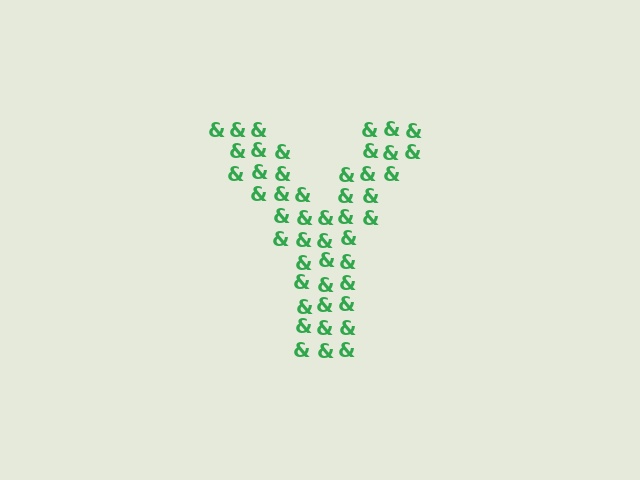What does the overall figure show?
The overall figure shows the letter Y.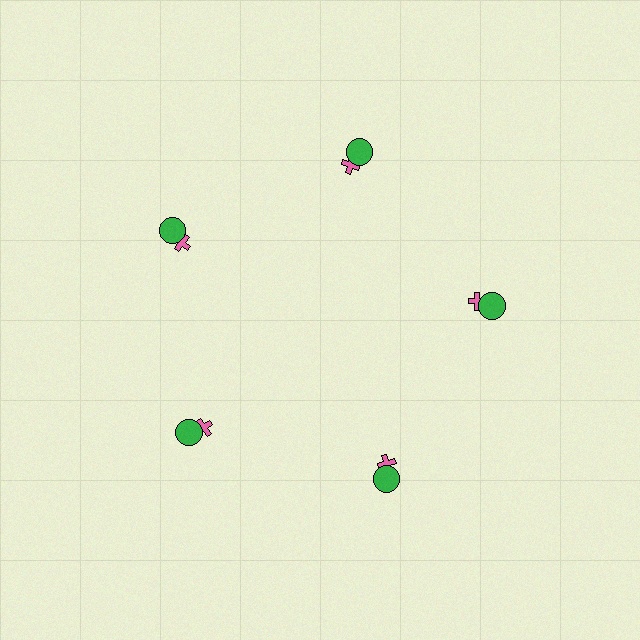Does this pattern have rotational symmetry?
Yes, this pattern has 5-fold rotational symmetry. It looks the same after rotating 72 degrees around the center.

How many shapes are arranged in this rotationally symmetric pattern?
There are 10 shapes, arranged in 5 groups of 2.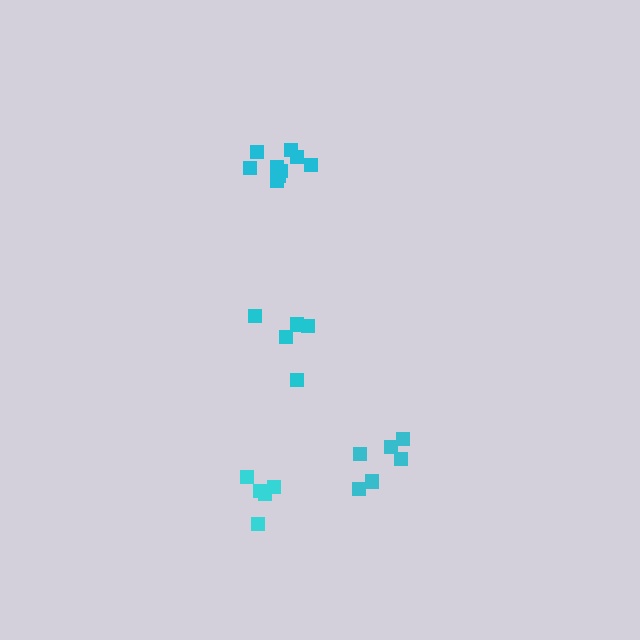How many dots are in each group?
Group 1: 9 dots, Group 2: 5 dots, Group 3: 5 dots, Group 4: 6 dots (25 total).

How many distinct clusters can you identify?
There are 4 distinct clusters.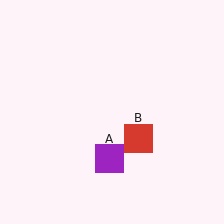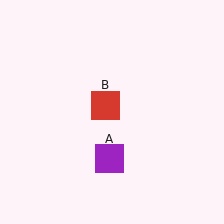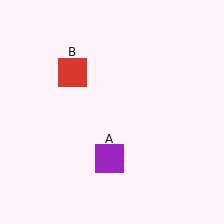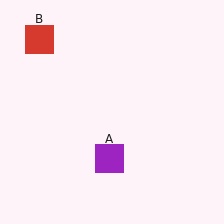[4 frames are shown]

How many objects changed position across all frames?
1 object changed position: red square (object B).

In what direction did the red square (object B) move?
The red square (object B) moved up and to the left.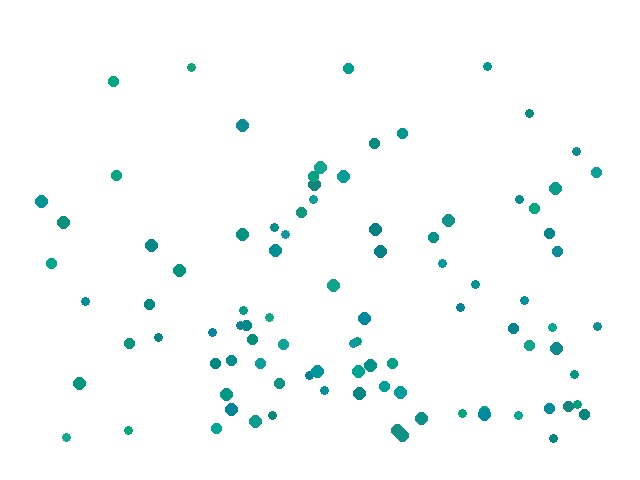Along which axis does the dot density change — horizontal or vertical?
Vertical.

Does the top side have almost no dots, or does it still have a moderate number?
Still a moderate number, just noticeably fewer than the bottom.